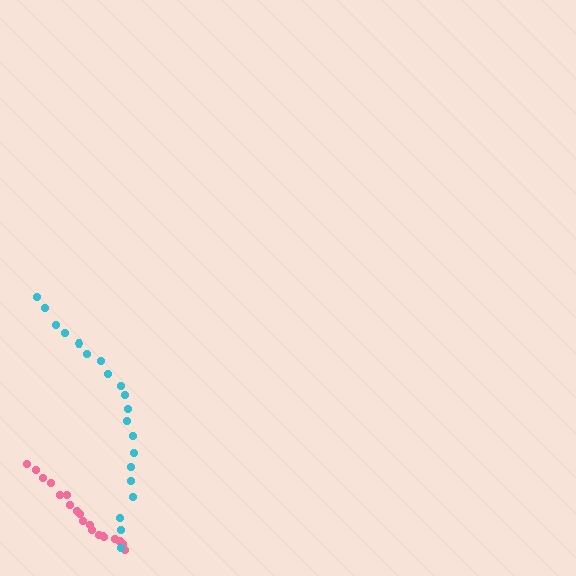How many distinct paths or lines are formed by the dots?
There are 2 distinct paths.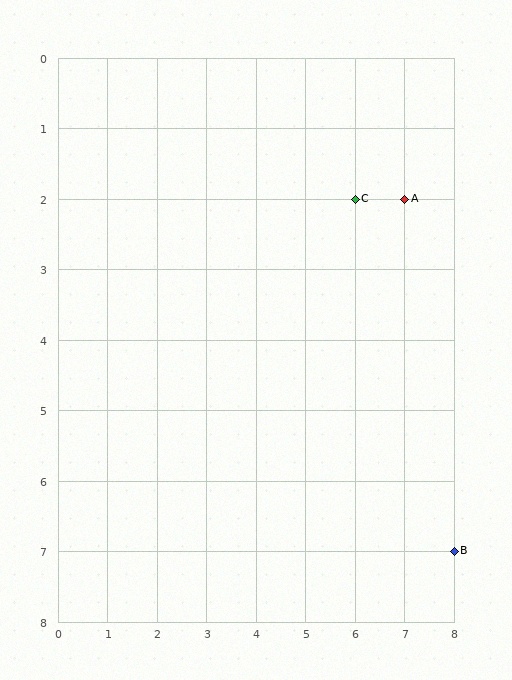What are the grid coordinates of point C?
Point C is at grid coordinates (6, 2).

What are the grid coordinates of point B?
Point B is at grid coordinates (8, 7).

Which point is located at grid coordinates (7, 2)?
Point A is at (7, 2).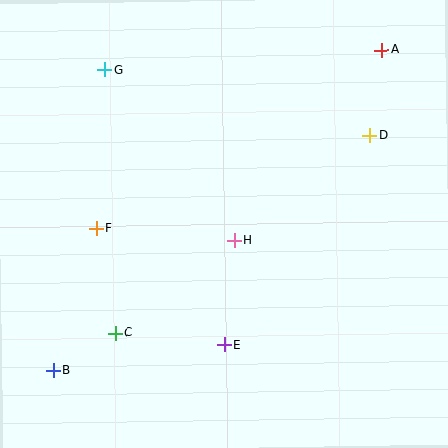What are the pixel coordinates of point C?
Point C is at (115, 333).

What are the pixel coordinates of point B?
Point B is at (53, 370).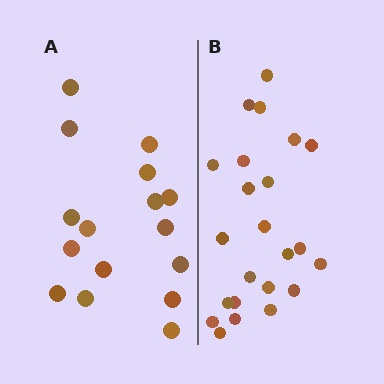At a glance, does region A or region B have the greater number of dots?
Region B (the right region) has more dots.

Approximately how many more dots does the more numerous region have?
Region B has roughly 8 or so more dots than region A.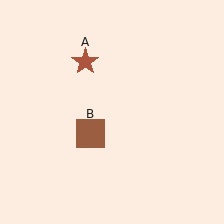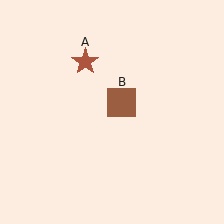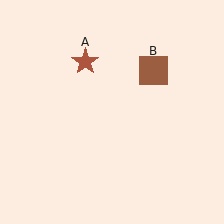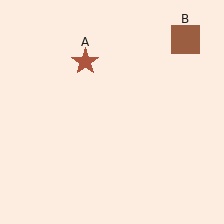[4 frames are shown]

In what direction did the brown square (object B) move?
The brown square (object B) moved up and to the right.